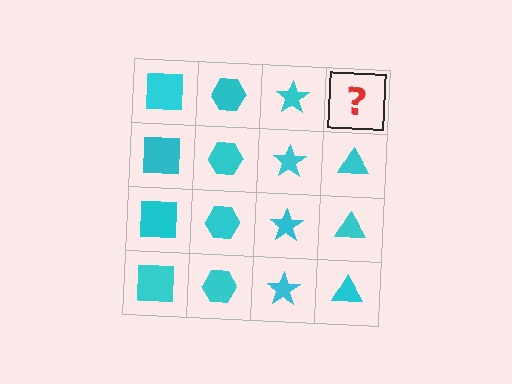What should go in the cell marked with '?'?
The missing cell should contain a cyan triangle.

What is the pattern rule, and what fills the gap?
The rule is that each column has a consistent shape. The gap should be filled with a cyan triangle.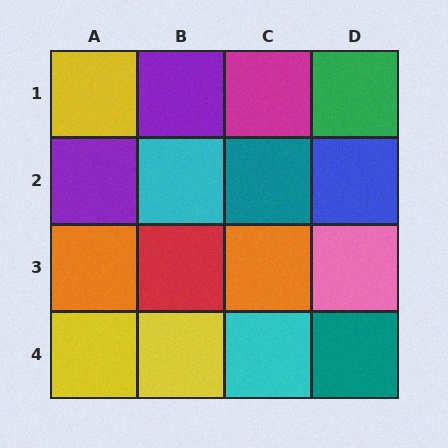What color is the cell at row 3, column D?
Pink.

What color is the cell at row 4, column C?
Cyan.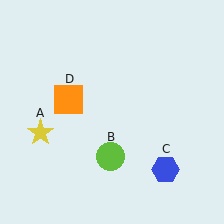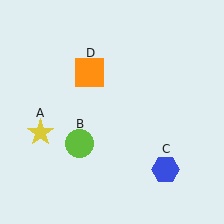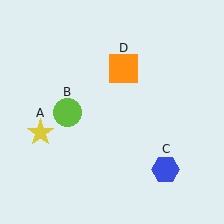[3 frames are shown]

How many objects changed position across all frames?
2 objects changed position: lime circle (object B), orange square (object D).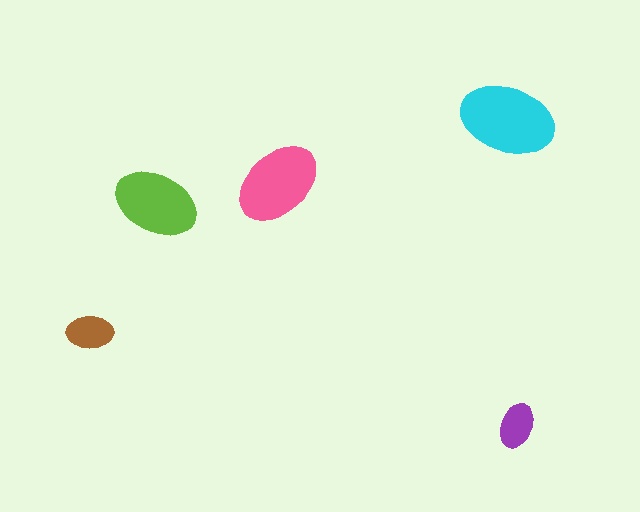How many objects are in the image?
There are 5 objects in the image.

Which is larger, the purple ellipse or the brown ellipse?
The brown one.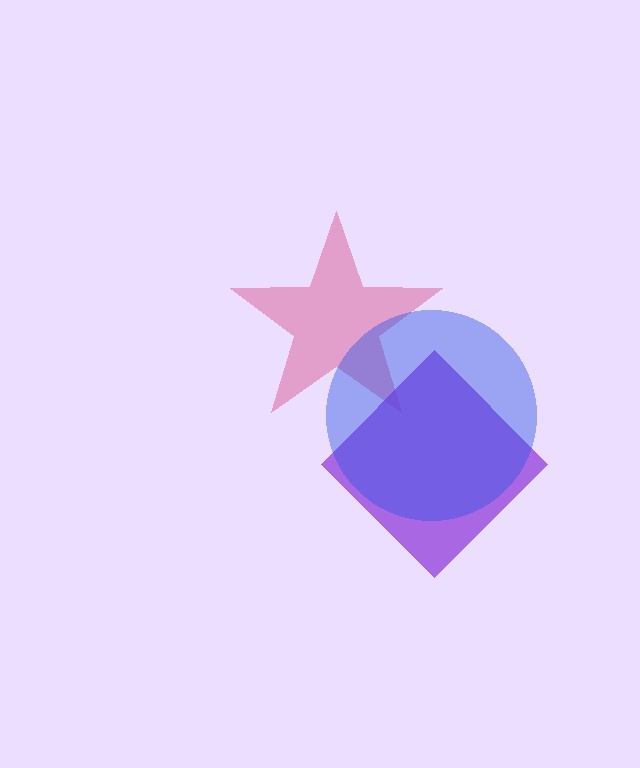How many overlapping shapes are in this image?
There are 3 overlapping shapes in the image.